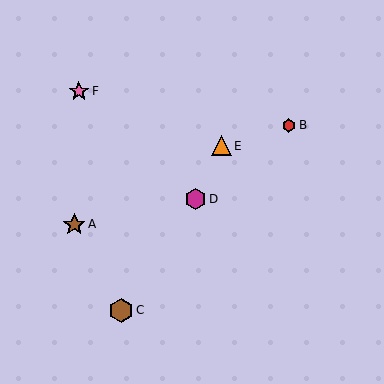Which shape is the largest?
The brown hexagon (labeled C) is the largest.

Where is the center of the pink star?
The center of the pink star is at (79, 91).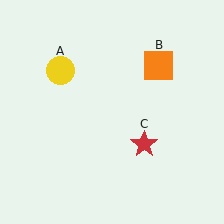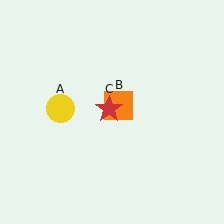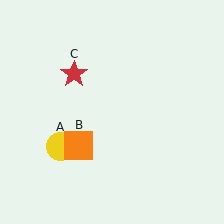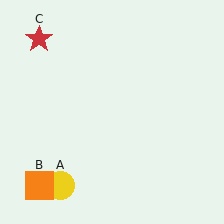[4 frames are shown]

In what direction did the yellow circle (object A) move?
The yellow circle (object A) moved down.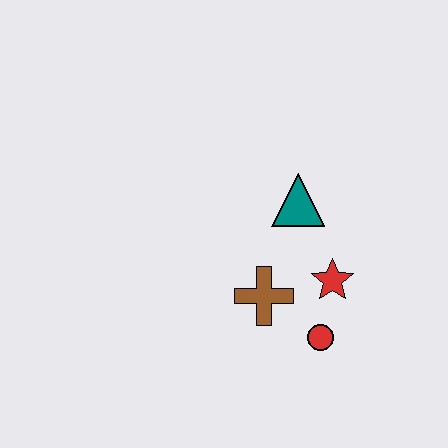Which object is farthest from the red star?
The teal triangle is farthest from the red star.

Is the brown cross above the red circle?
Yes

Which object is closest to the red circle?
The red star is closest to the red circle.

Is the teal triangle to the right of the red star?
No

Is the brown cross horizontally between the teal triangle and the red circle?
No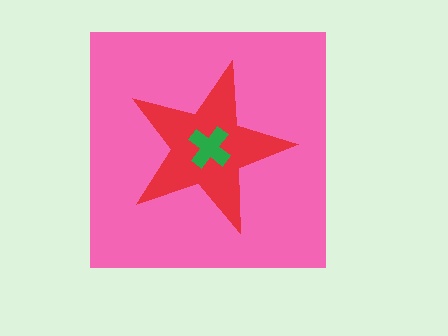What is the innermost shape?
The green cross.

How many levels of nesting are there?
3.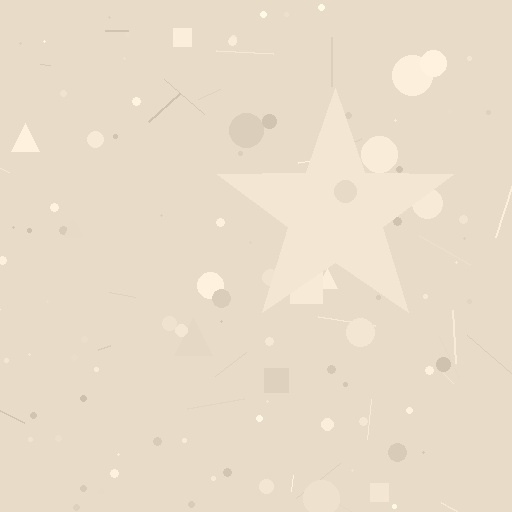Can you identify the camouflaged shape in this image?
The camouflaged shape is a star.